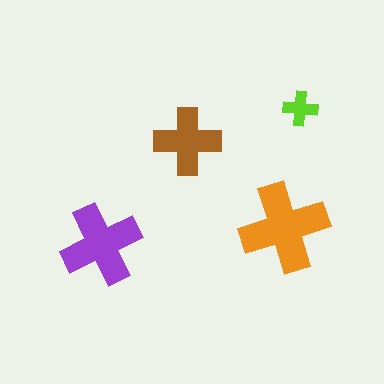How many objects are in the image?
There are 4 objects in the image.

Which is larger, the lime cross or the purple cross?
The purple one.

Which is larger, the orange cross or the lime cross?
The orange one.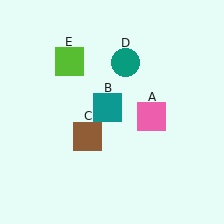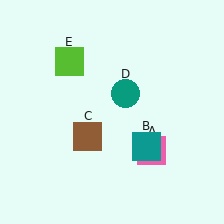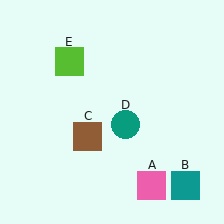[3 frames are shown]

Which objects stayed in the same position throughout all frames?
Brown square (object C) and lime square (object E) remained stationary.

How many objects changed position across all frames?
3 objects changed position: pink square (object A), teal square (object B), teal circle (object D).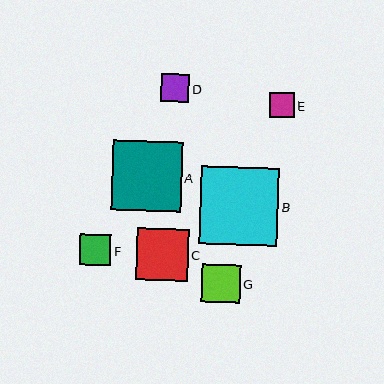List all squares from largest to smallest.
From largest to smallest: B, A, C, G, F, D, E.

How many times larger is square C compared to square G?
Square C is approximately 1.3 times the size of square G.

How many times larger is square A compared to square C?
Square A is approximately 1.3 times the size of square C.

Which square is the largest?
Square B is the largest with a size of approximately 78 pixels.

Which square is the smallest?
Square E is the smallest with a size of approximately 25 pixels.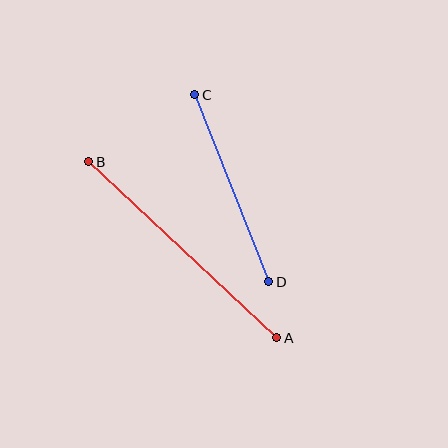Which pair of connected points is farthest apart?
Points A and B are farthest apart.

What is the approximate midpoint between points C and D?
The midpoint is at approximately (232, 188) pixels.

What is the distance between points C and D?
The distance is approximately 201 pixels.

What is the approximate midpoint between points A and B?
The midpoint is at approximately (183, 250) pixels.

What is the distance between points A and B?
The distance is approximately 257 pixels.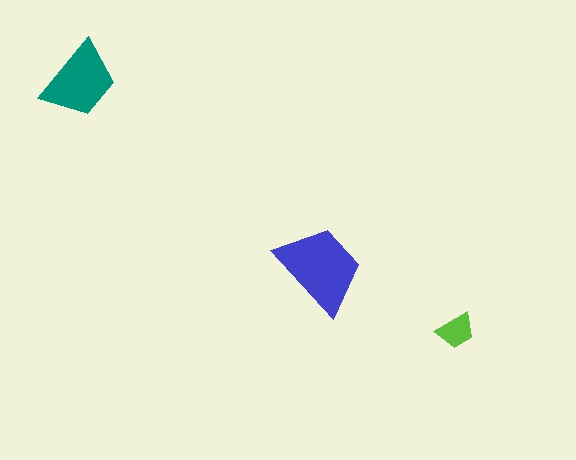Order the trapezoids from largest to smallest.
the blue one, the teal one, the lime one.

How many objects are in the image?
There are 3 objects in the image.